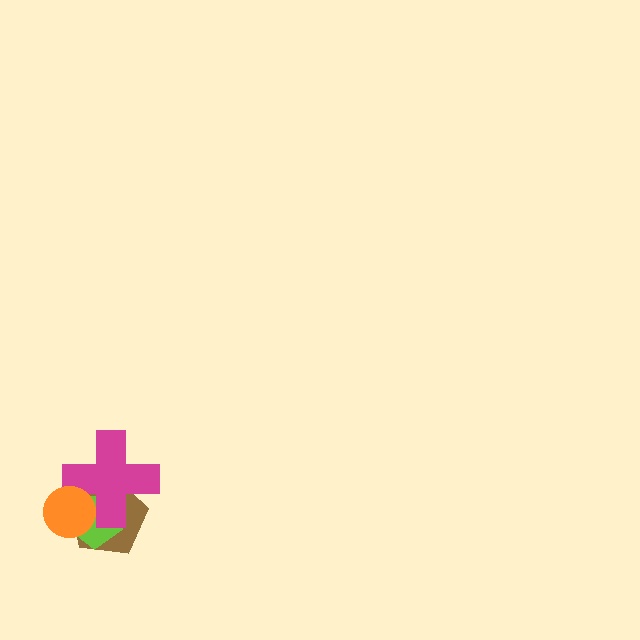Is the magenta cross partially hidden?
Yes, it is partially covered by another shape.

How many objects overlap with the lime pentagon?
3 objects overlap with the lime pentagon.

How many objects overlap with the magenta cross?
3 objects overlap with the magenta cross.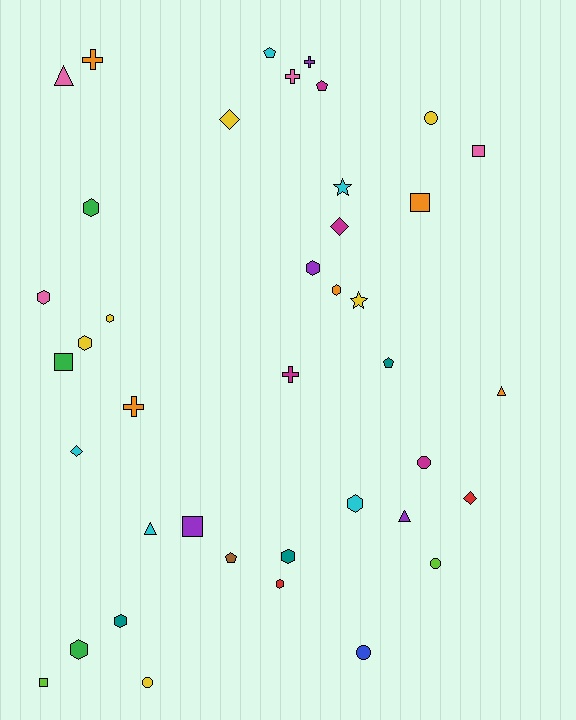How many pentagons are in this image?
There are 4 pentagons.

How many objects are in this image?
There are 40 objects.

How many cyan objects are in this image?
There are 5 cyan objects.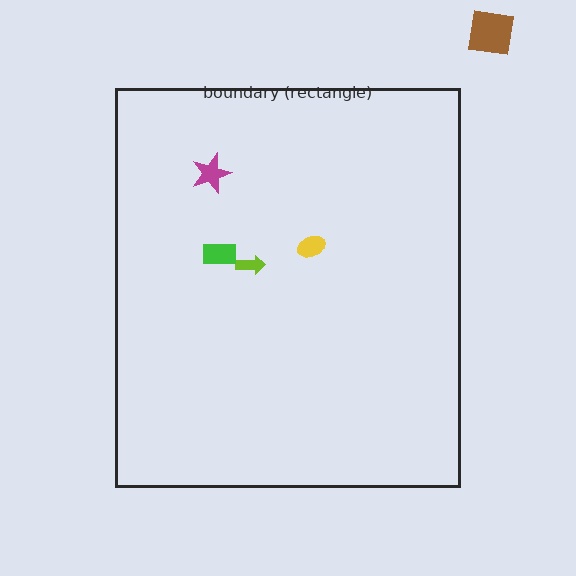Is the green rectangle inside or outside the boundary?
Inside.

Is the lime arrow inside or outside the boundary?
Inside.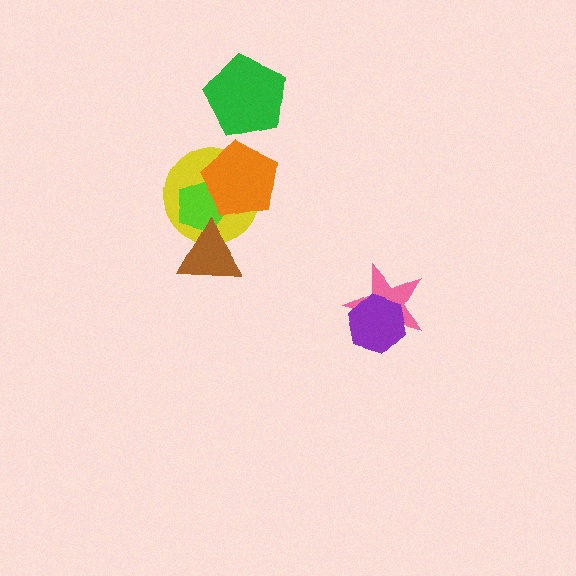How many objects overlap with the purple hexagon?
1 object overlaps with the purple hexagon.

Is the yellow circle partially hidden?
Yes, it is partially covered by another shape.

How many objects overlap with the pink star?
1 object overlaps with the pink star.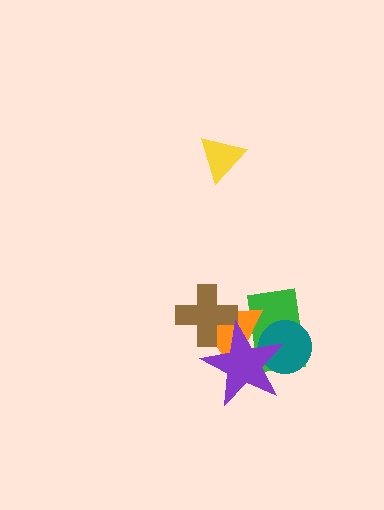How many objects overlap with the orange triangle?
4 objects overlap with the orange triangle.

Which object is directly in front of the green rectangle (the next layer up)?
The teal circle is directly in front of the green rectangle.